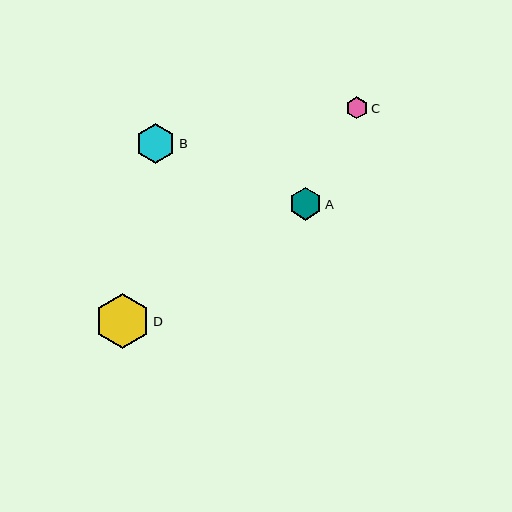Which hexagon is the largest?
Hexagon D is the largest with a size of approximately 55 pixels.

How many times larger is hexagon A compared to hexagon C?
Hexagon A is approximately 1.5 times the size of hexagon C.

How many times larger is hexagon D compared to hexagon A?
Hexagon D is approximately 1.7 times the size of hexagon A.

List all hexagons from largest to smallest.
From largest to smallest: D, B, A, C.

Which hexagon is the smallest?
Hexagon C is the smallest with a size of approximately 22 pixels.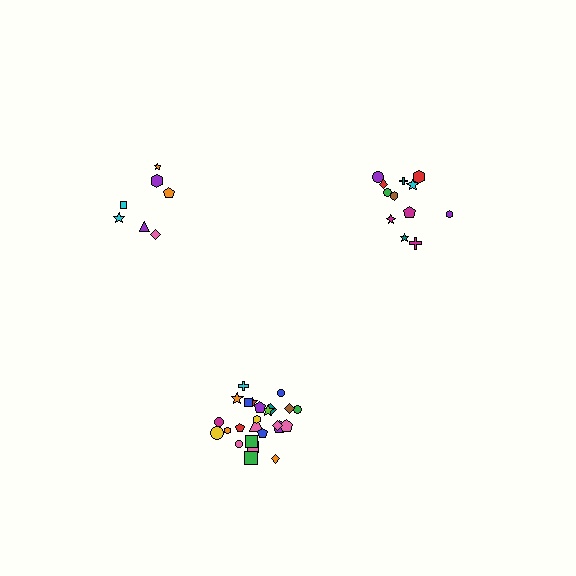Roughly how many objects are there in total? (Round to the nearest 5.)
Roughly 45 objects in total.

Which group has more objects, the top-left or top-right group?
The top-right group.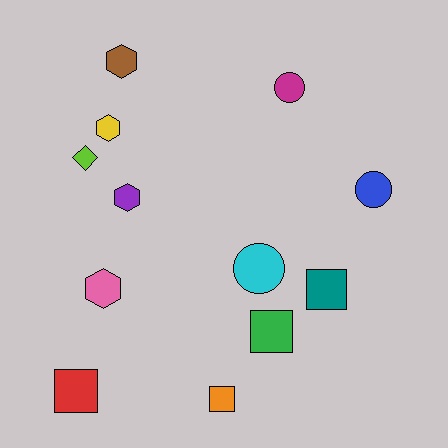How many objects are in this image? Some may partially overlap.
There are 12 objects.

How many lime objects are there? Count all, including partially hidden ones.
There is 1 lime object.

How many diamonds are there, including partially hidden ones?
There is 1 diamond.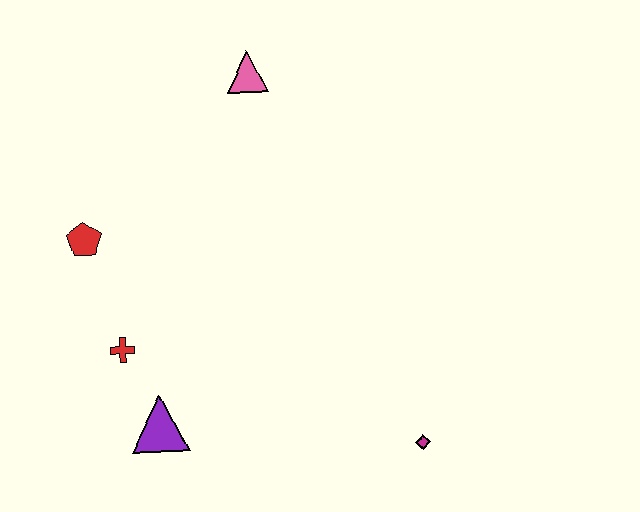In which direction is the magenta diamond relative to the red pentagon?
The magenta diamond is to the right of the red pentagon.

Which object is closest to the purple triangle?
The red cross is closest to the purple triangle.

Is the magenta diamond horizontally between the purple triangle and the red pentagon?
No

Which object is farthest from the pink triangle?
The magenta diamond is farthest from the pink triangle.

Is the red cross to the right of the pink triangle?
No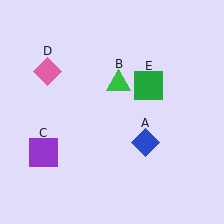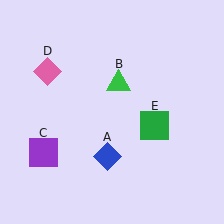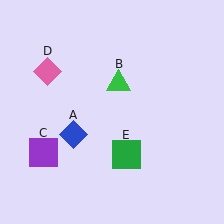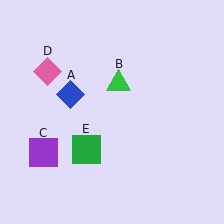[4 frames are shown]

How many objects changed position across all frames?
2 objects changed position: blue diamond (object A), green square (object E).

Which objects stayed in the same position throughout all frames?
Green triangle (object B) and purple square (object C) and pink diamond (object D) remained stationary.